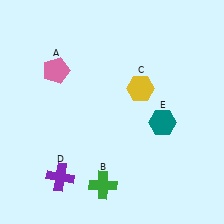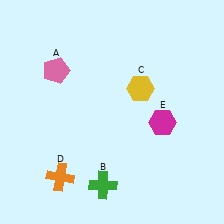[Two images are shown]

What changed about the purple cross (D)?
In Image 1, D is purple. In Image 2, it changed to orange.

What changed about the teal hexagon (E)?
In Image 1, E is teal. In Image 2, it changed to magenta.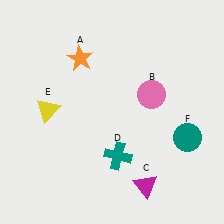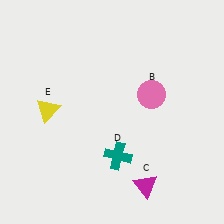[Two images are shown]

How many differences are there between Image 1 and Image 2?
There are 2 differences between the two images.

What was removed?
The orange star (A), the teal circle (F) were removed in Image 2.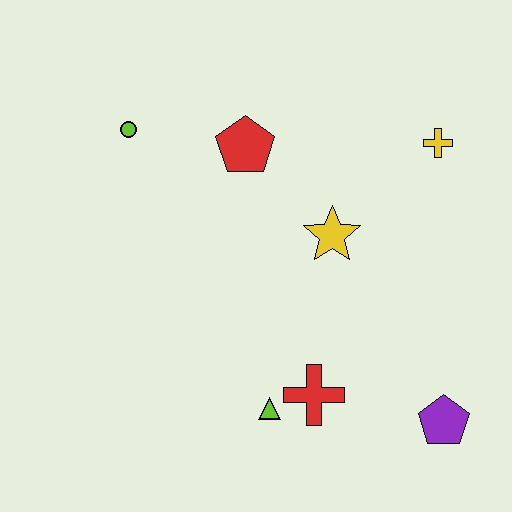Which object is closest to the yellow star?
The red pentagon is closest to the yellow star.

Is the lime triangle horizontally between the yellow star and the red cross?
No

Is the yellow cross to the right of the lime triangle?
Yes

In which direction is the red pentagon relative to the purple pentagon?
The red pentagon is above the purple pentagon.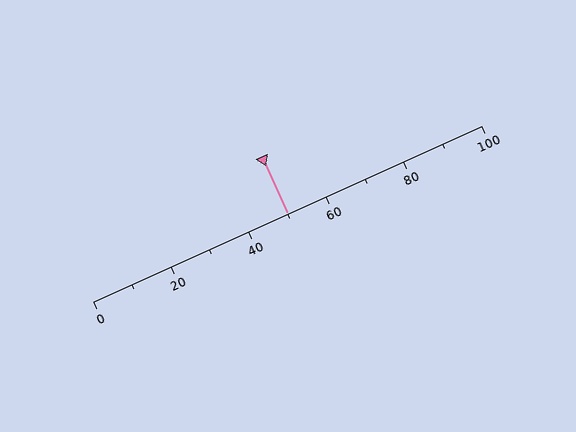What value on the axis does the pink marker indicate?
The marker indicates approximately 50.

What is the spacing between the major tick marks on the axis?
The major ticks are spaced 20 apart.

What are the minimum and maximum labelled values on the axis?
The axis runs from 0 to 100.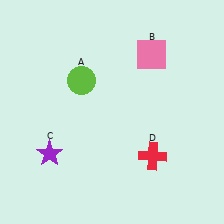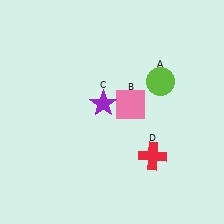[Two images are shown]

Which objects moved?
The objects that moved are: the lime circle (A), the pink square (B), the purple star (C).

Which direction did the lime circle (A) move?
The lime circle (A) moved right.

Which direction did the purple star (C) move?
The purple star (C) moved right.